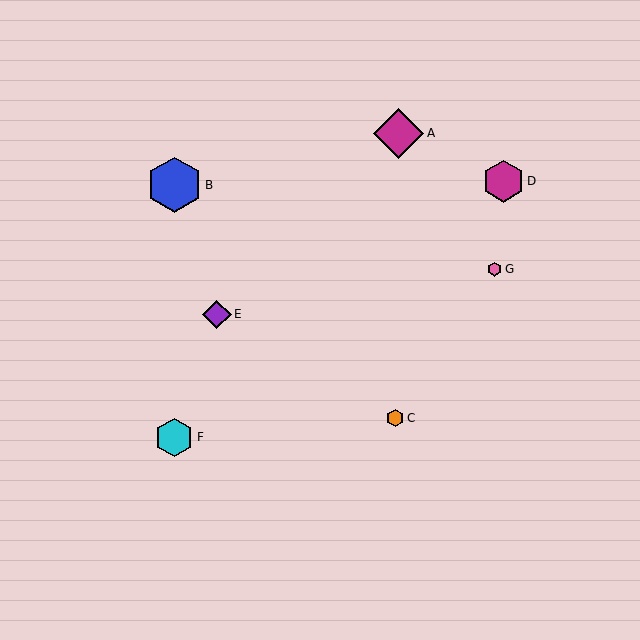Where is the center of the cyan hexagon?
The center of the cyan hexagon is at (174, 437).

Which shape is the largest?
The blue hexagon (labeled B) is the largest.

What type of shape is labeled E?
Shape E is a purple diamond.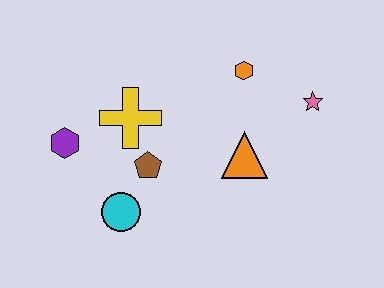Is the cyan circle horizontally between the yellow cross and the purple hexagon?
Yes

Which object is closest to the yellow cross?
The brown pentagon is closest to the yellow cross.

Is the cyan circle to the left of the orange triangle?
Yes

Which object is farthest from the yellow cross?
The pink star is farthest from the yellow cross.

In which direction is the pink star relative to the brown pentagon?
The pink star is to the right of the brown pentagon.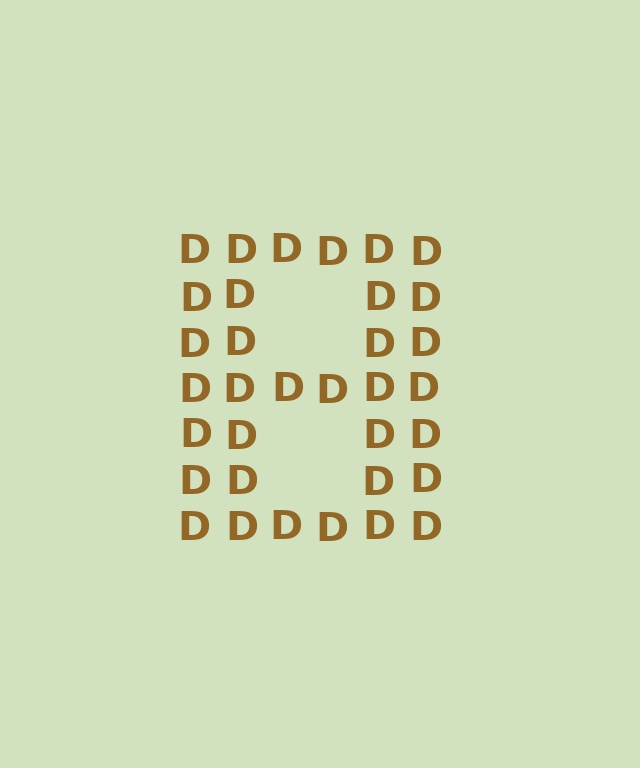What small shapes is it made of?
It is made of small letter D's.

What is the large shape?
The large shape is the letter B.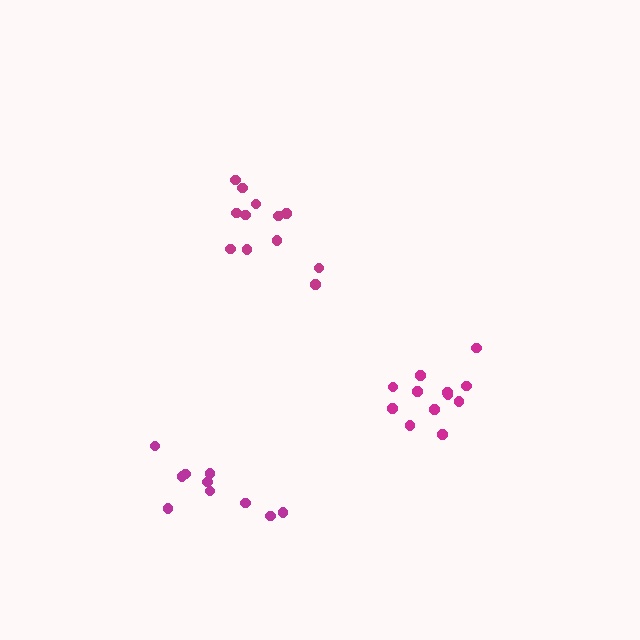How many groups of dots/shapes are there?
There are 3 groups.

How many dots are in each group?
Group 1: 12 dots, Group 2: 12 dots, Group 3: 10 dots (34 total).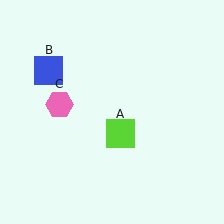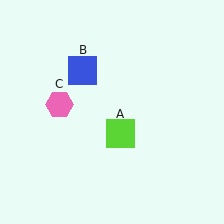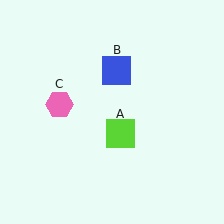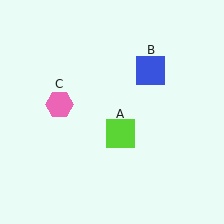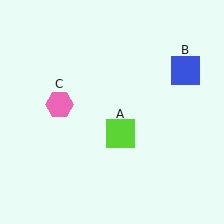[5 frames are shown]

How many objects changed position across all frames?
1 object changed position: blue square (object B).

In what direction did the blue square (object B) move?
The blue square (object B) moved right.